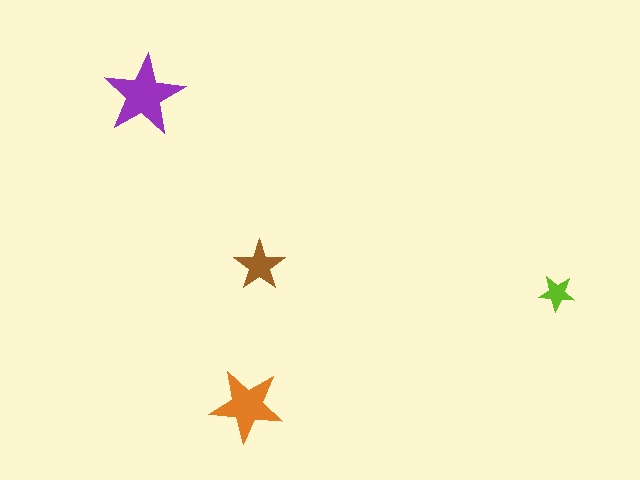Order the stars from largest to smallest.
the purple one, the orange one, the brown one, the lime one.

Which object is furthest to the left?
The purple star is leftmost.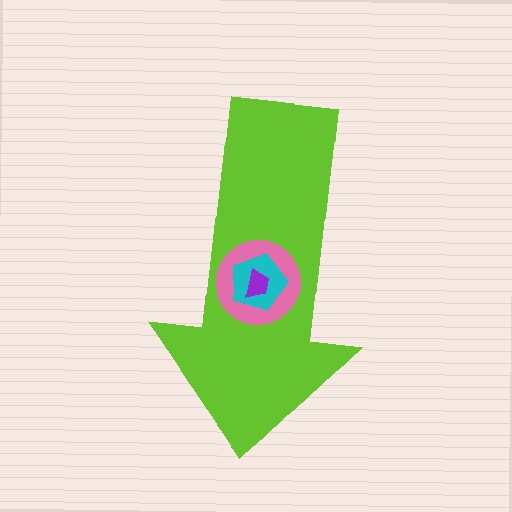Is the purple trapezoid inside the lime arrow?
Yes.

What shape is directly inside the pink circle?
The cyan pentagon.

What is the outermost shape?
The lime arrow.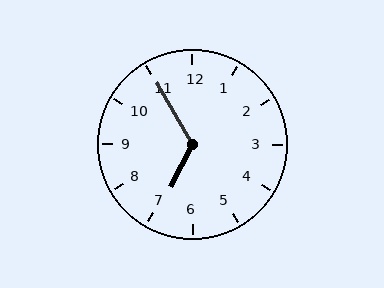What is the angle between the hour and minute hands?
Approximately 122 degrees.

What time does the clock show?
6:55.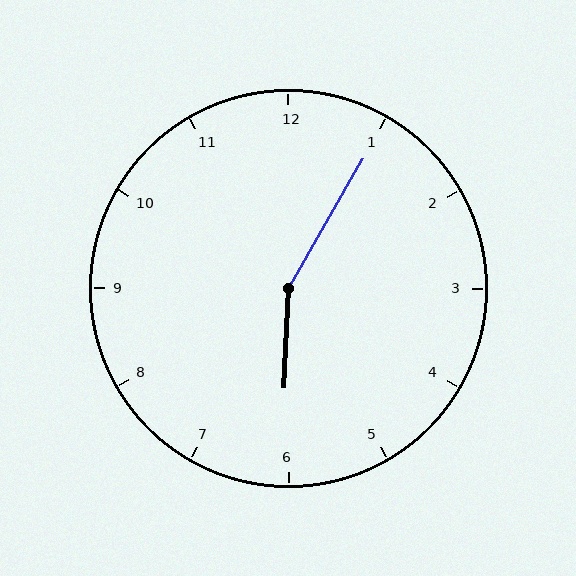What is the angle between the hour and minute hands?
Approximately 152 degrees.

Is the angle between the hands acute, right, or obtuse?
It is obtuse.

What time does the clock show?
6:05.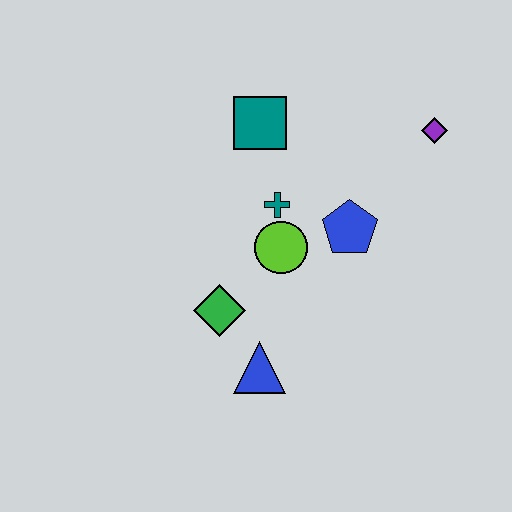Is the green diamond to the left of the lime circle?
Yes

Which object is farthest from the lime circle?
The purple diamond is farthest from the lime circle.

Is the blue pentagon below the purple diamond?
Yes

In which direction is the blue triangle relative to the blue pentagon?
The blue triangle is below the blue pentagon.